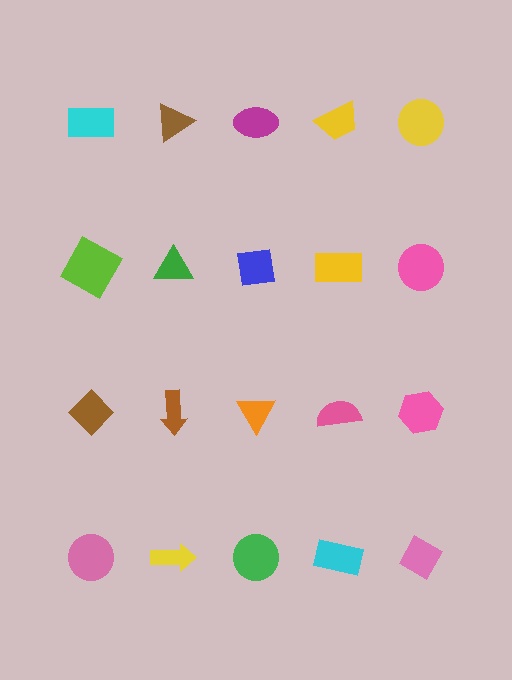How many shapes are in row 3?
5 shapes.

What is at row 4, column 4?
A cyan rectangle.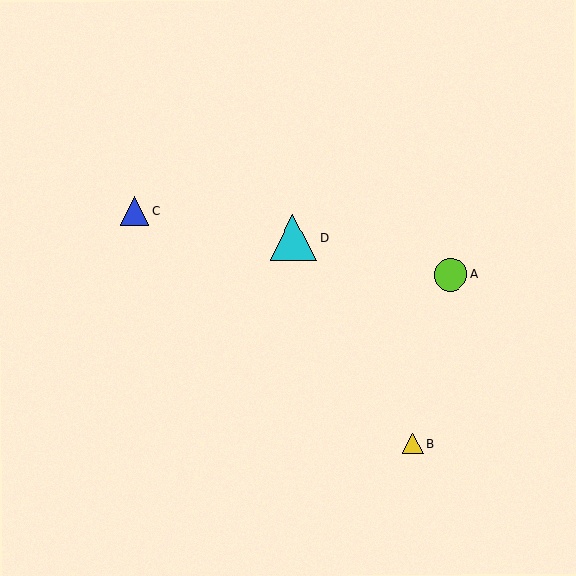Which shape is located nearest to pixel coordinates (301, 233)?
The cyan triangle (labeled D) at (293, 238) is nearest to that location.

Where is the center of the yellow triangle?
The center of the yellow triangle is at (413, 444).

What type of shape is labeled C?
Shape C is a blue triangle.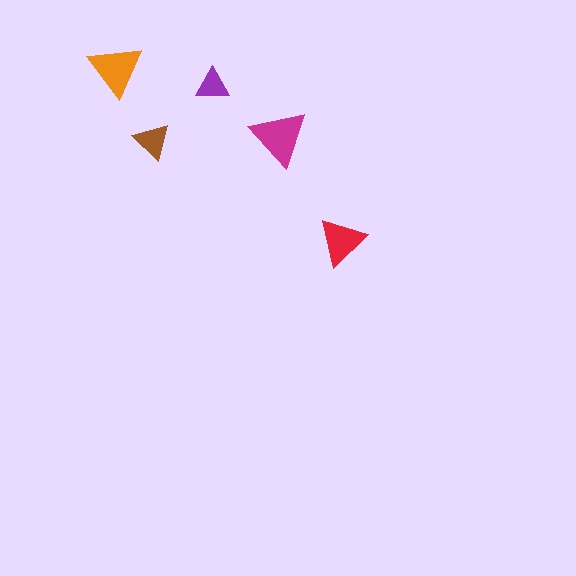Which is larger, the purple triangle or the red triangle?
The red one.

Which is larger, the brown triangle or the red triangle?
The red one.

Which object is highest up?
The orange triangle is topmost.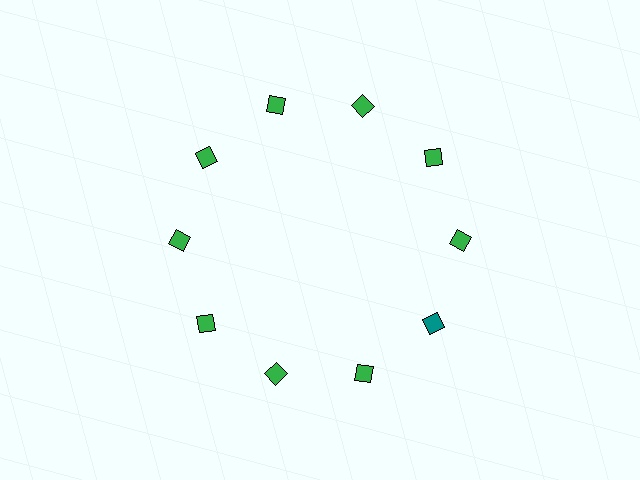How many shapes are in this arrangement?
There are 10 shapes arranged in a ring pattern.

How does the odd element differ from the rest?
It has a different color: teal instead of green.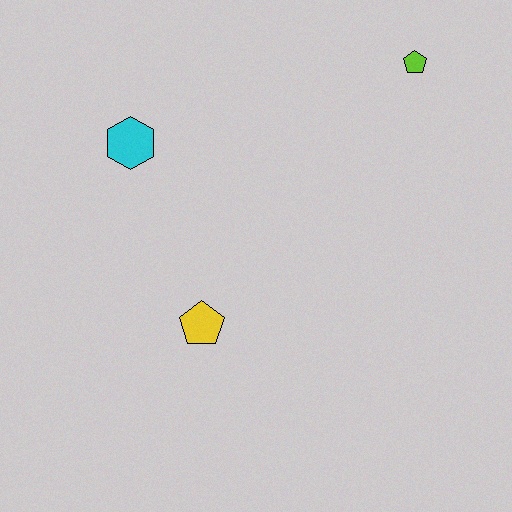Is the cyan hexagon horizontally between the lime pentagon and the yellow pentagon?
No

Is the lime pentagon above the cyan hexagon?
Yes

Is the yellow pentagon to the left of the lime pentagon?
Yes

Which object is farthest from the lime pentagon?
The yellow pentagon is farthest from the lime pentagon.